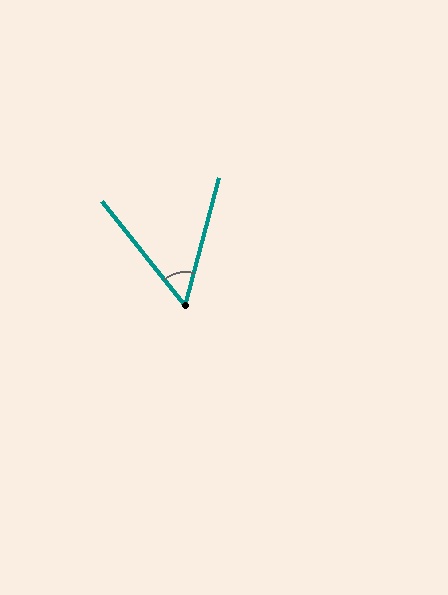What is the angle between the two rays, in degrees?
Approximately 54 degrees.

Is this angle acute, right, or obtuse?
It is acute.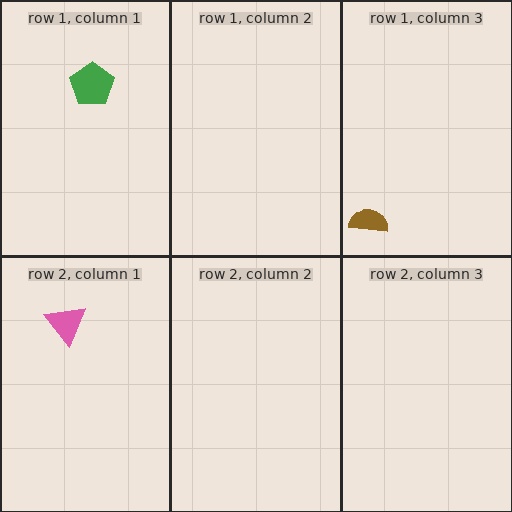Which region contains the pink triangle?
The row 2, column 1 region.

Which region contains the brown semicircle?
The row 1, column 3 region.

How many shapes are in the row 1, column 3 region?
1.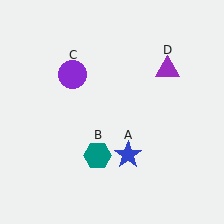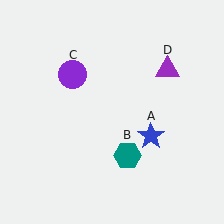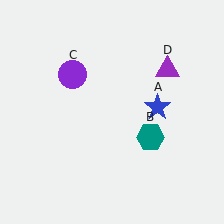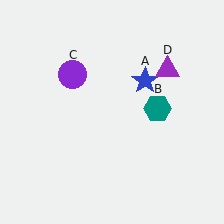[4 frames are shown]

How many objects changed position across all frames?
2 objects changed position: blue star (object A), teal hexagon (object B).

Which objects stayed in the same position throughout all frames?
Purple circle (object C) and purple triangle (object D) remained stationary.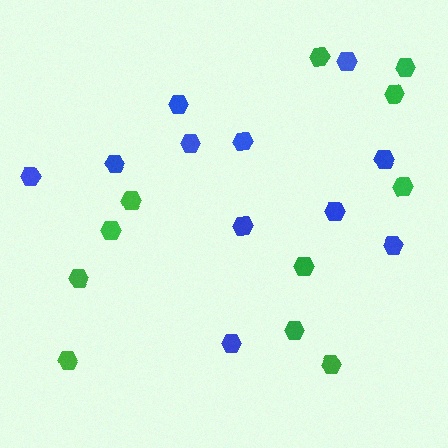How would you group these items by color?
There are 2 groups: one group of green hexagons (11) and one group of blue hexagons (11).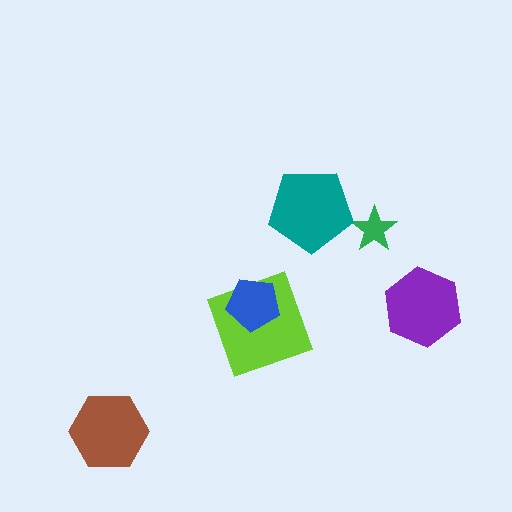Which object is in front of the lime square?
The blue pentagon is in front of the lime square.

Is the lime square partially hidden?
Yes, it is partially covered by another shape.